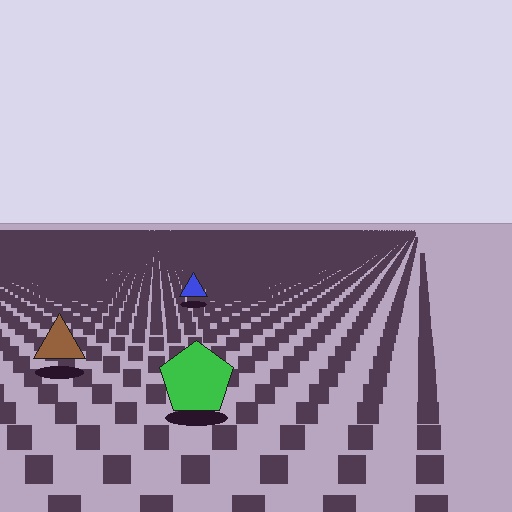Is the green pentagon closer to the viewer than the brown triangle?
Yes. The green pentagon is closer — you can tell from the texture gradient: the ground texture is coarser near it.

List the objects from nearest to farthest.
From nearest to farthest: the green pentagon, the brown triangle, the blue triangle.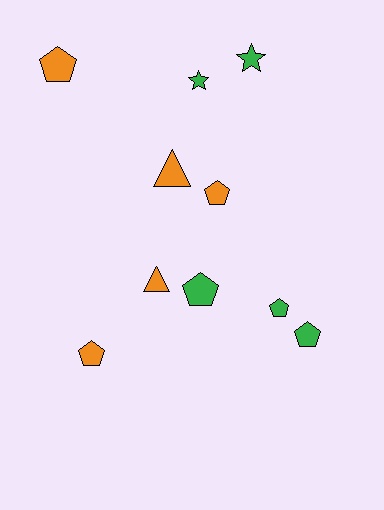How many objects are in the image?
There are 10 objects.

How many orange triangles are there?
There are 2 orange triangles.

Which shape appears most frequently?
Pentagon, with 6 objects.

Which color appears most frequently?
Orange, with 5 objects.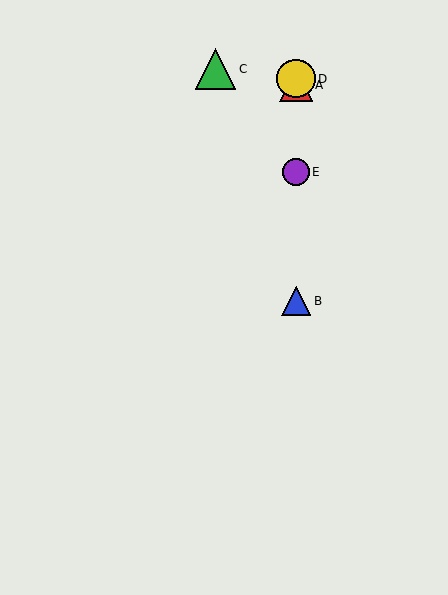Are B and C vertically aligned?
No, B is at x≈296 and C is at x≈215.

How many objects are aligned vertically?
4 objects (A, B, D, E) are aligned vertically.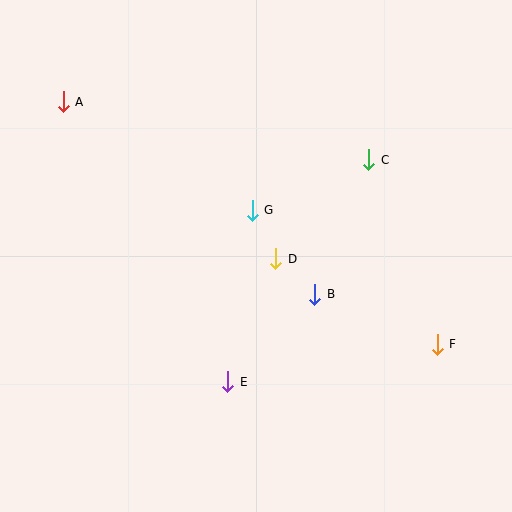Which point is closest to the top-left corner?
Point A is closest to the top-left corner.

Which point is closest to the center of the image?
Point D at (276, 259) is closest to the center.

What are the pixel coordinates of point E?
Point E is at (228, 382).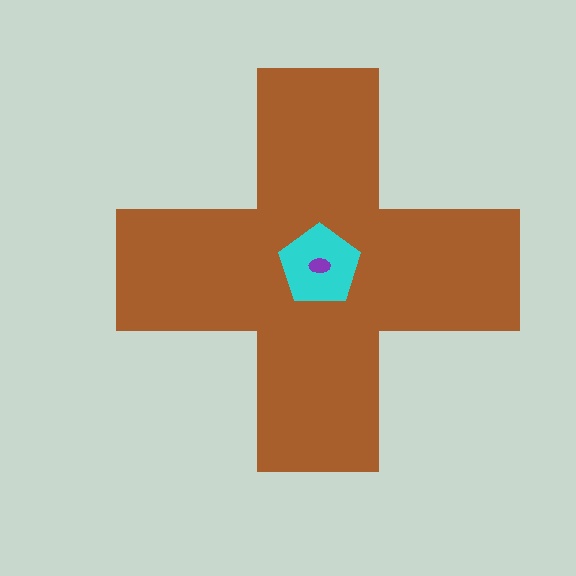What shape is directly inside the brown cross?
The cyan pentagon.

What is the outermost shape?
The brown cross.